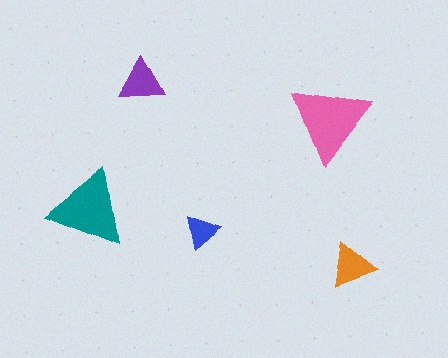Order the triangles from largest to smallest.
the pink one, the teal one, the purple one, the orange one, the blue one.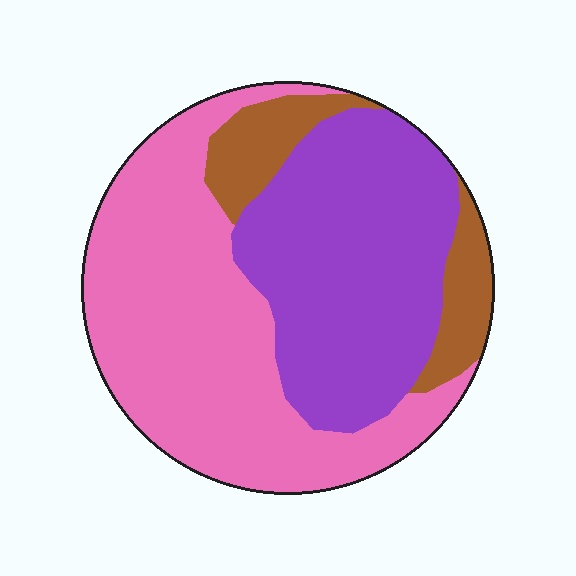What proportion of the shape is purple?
Purple takes up about three eighths (3/8) of the shape.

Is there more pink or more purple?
Pink.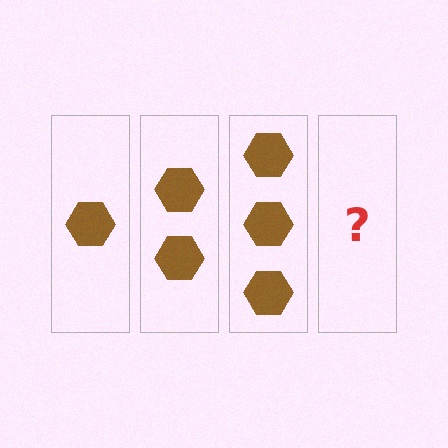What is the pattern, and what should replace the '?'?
The pattern is that each step adds one more hexagon. The '?' should be 4 hexagons.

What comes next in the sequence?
The next element should be 4 hexagons.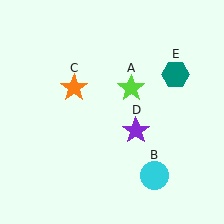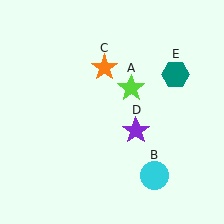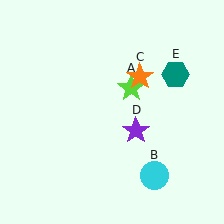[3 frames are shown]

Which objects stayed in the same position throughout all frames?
Lime star (object A) and cyan circle (object B) and purple star (object D) and teal hexagon (object E) remained stationary.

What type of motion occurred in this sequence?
The orange star (object C) rotated clockwise around the center of the scene.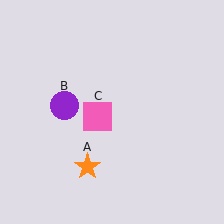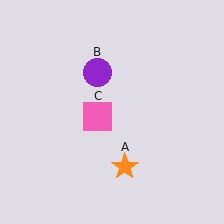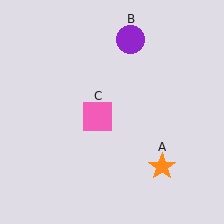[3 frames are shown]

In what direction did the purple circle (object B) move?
The purple circle (object B) moved up and to the right.